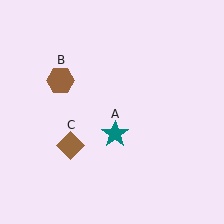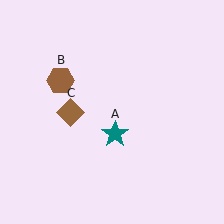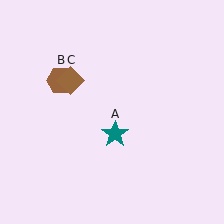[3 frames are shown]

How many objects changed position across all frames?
1 object changed position: brown diamond (object C).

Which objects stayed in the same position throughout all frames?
Teal star (object A) and brown hexagon (object B) remained stationary.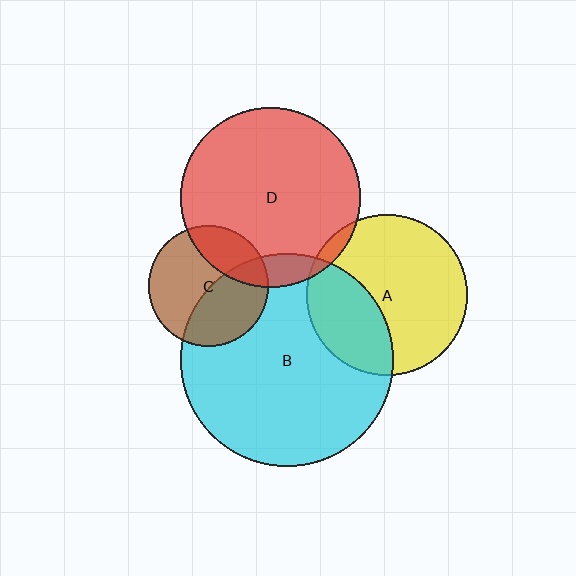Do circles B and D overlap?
Yes.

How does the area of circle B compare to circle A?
Approximately 1.8 times.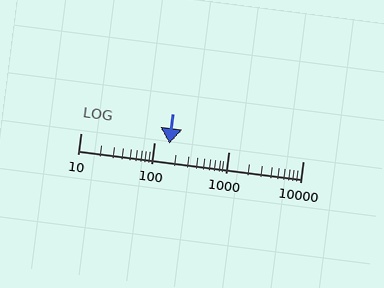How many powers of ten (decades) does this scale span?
The scale spans 3 decades, from 10 to 10000.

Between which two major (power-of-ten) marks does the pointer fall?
The pointer is between 100 and 1000.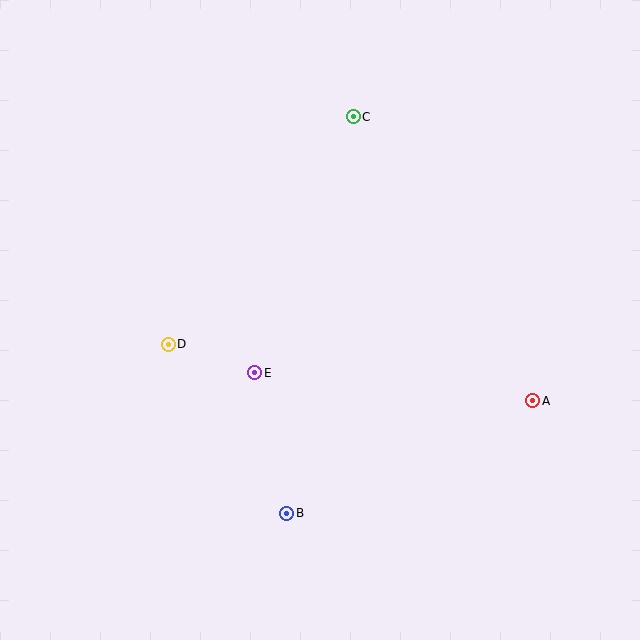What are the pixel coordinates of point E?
Point E is at (255, 373).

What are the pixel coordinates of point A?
Point A is at (533, 401).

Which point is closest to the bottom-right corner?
Point A is closest to the bottom-right corner.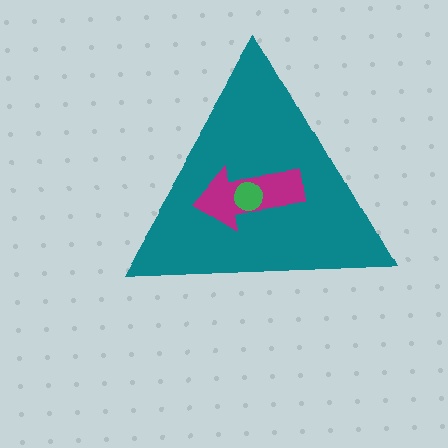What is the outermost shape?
The teal triangle.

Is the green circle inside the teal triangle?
Yes.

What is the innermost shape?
The green circle.